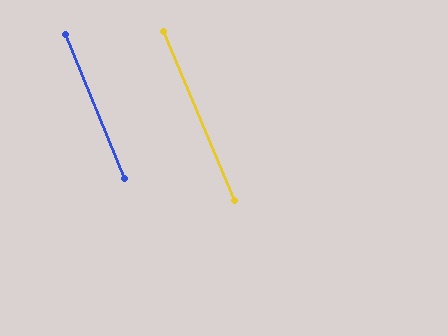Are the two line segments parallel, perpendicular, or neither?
Parallel — their directions differ by only 0.3°.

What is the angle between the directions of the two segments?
Approximately 0 degrees.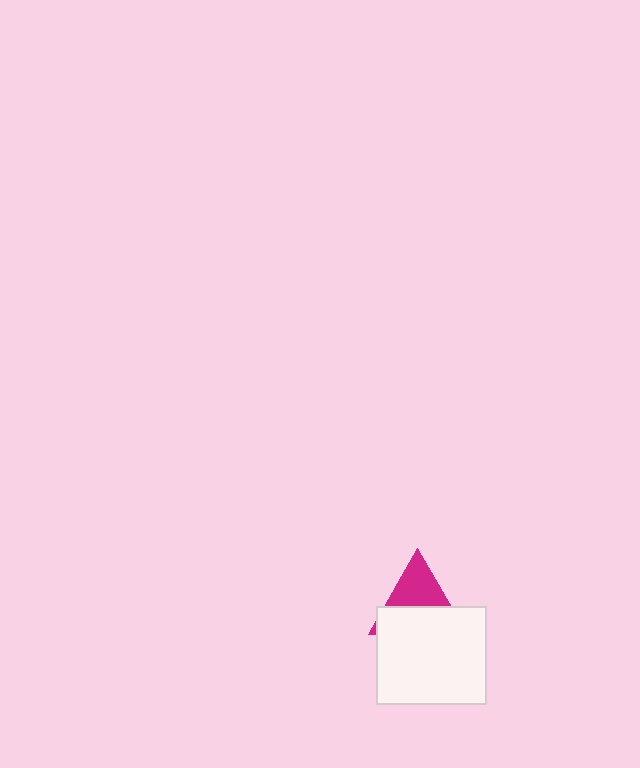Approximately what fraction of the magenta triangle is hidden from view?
Roughly 55% of the magenta triangle is hidden behind the white rectangle.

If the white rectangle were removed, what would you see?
You would see the complete magenta triangle.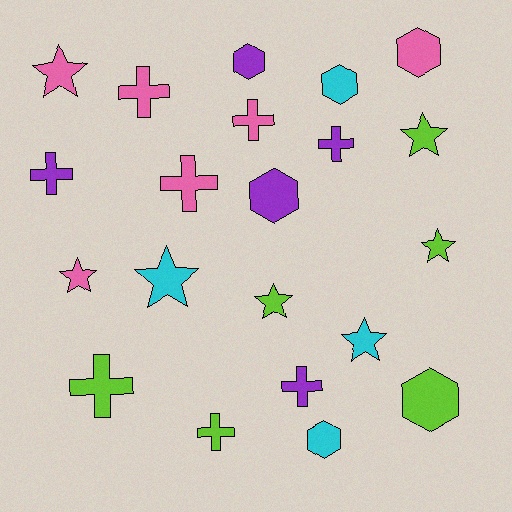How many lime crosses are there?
There are 2 lime crosses.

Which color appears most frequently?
Lime, with 6 objects.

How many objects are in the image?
There are 21 objects.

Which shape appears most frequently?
Cross, with 8 objects.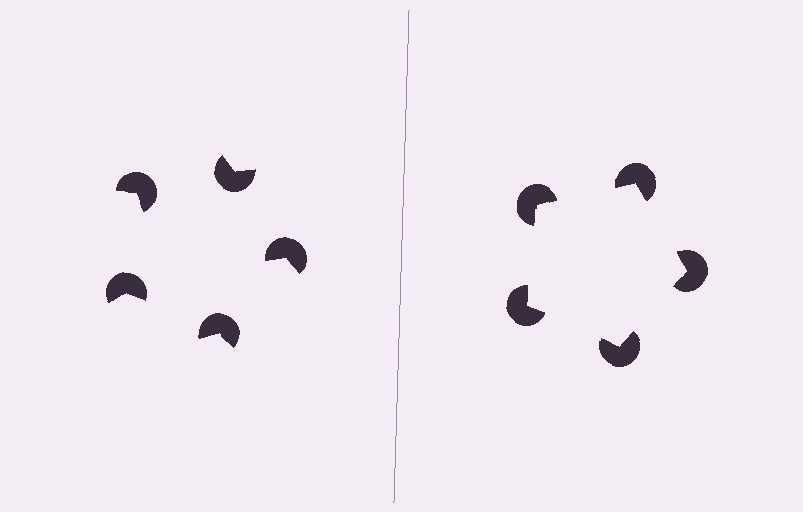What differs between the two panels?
The pac-man discs are positioned identically on both sides; only the wedge orientations differ. On the right they align to a pentagon; on the left they are misaligned.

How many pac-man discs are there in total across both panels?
10 — 5 on each side.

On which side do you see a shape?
An illusory pentagon appears on the right side. On the left side the wedge cuts are rotated, so no coherent shape forms.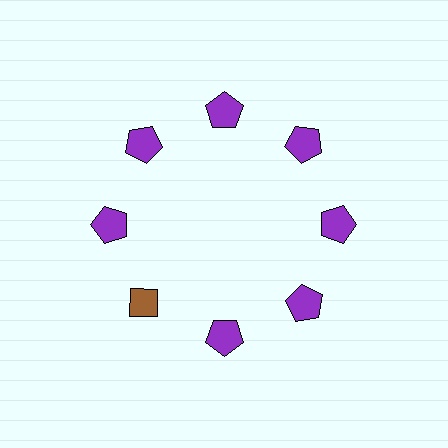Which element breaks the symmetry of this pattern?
The brown diamond at roughly the 8 o'clock position breaks the symmetry. All other shapes are purple pentagons.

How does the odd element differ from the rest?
It differs in both color (brown instead of purple) and shape (diamond instead of pentagon).